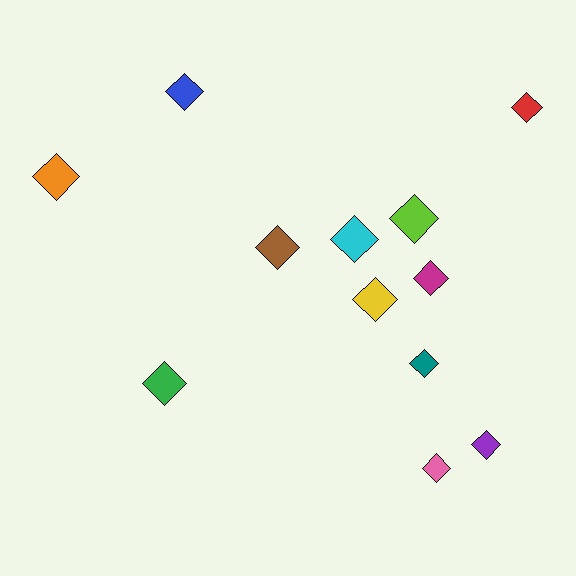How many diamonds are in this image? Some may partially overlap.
There are 12 diamonds.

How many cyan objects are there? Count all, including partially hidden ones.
There is 1 cyan object.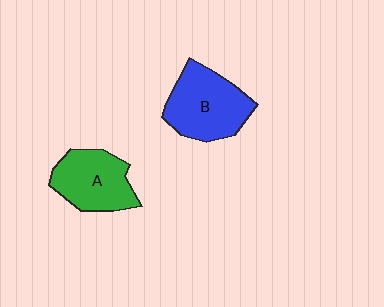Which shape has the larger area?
Shape B (blue).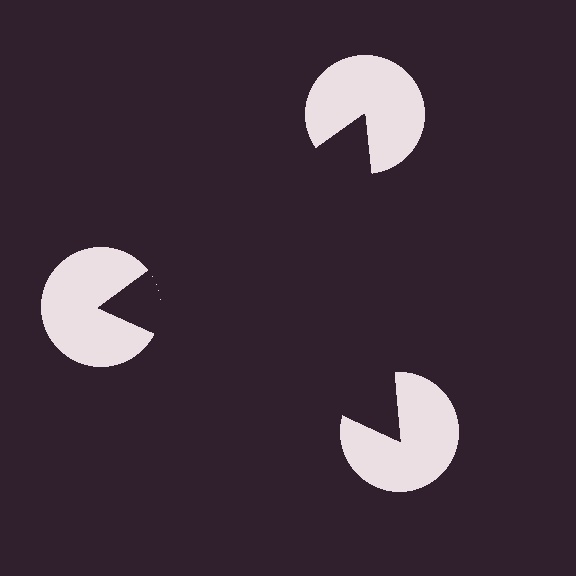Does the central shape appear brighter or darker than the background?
It typically appears slightly darker than the background, even though no actual brightness change is drawn.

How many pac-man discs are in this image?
There are 3 — one at each vertex of the illusory triangle.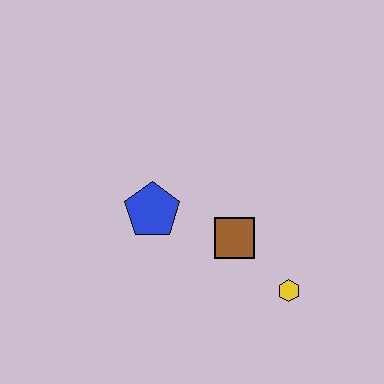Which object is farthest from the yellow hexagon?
The blue pentagon is farthest from the yellow hexagon.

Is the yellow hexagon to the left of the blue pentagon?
No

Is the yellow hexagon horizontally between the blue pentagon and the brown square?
No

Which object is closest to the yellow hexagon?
The brown square is closest to the yellow hexagon.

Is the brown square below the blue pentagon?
Yes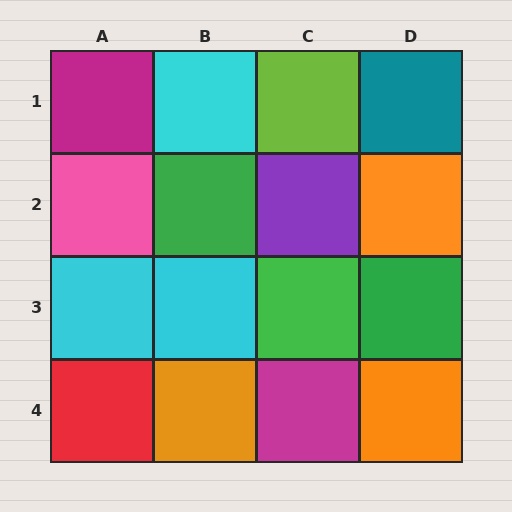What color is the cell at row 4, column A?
Red.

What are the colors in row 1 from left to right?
Magenta, cyan, lime, teal.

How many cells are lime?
1 cell is lime.